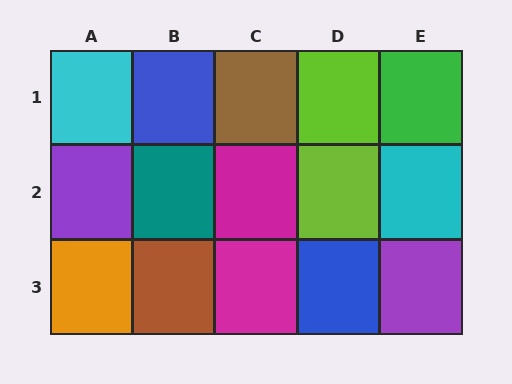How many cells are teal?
1 cell is teal.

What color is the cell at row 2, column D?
Lime.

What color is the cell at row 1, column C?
Brown.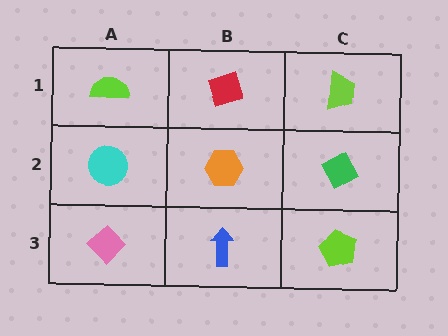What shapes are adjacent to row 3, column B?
An orange hexagon (row 2, column B), a pink diamond (row 3, column A), a lime pentagon (row 3, column C).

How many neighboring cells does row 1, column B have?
3.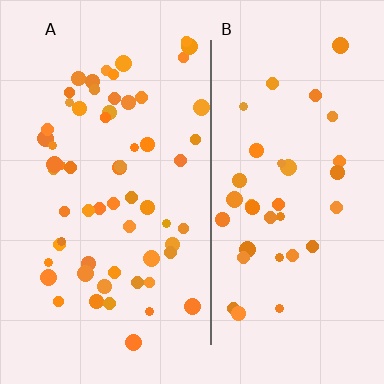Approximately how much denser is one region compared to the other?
Approximately 1.7× — region A over region B.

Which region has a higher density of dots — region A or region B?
A (the left).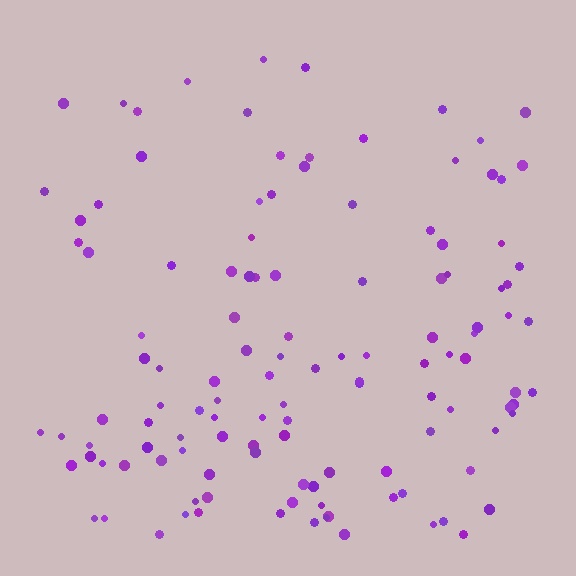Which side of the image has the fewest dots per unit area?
The top.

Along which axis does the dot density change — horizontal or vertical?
Vertical.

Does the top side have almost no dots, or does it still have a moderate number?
Still a moderate number, just noticeably fewer than the bottom.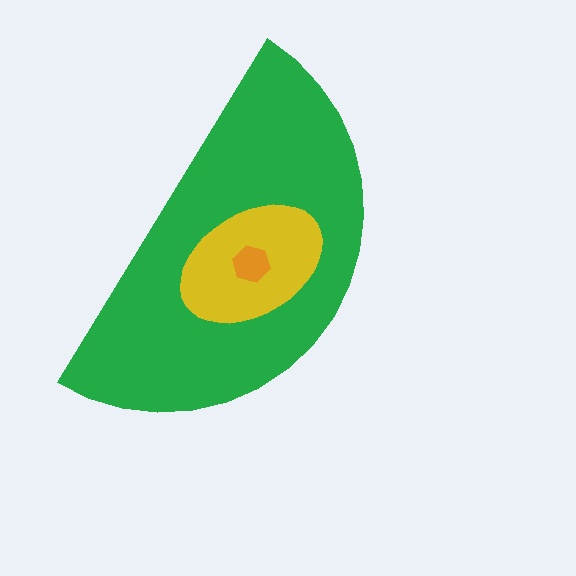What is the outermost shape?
The green semicircle.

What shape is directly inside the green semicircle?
The yellow ellipse.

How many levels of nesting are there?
3.